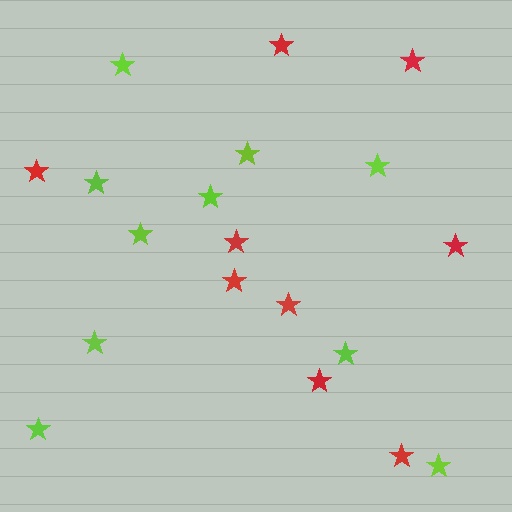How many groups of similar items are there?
There are 2 groups: one group of red stars (9) and one group of lime stars (10).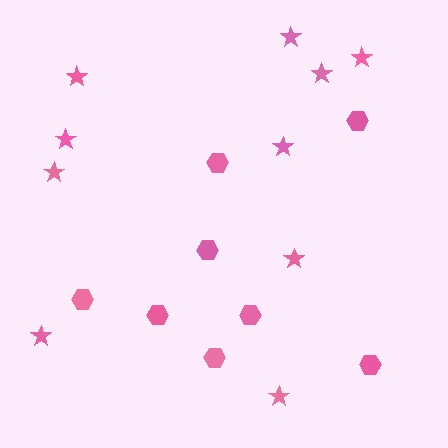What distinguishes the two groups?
There are 2 groups: one group of hexagons (8) and one group of stars (10).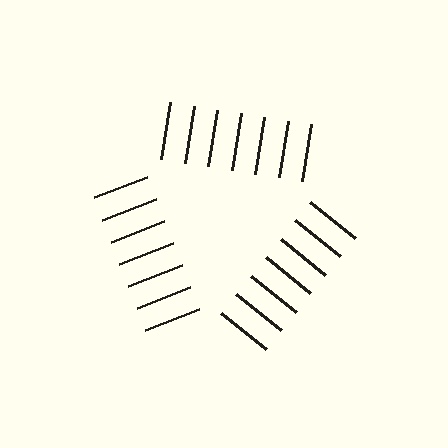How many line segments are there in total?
21 — 7 along each of the 3 edges.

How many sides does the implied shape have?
3 sides — the line-ends trace a triangle.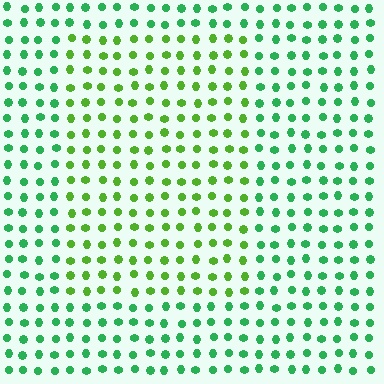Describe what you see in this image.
The image is filled with small green elements in a uniform arrangement. A rectangle-shaped region is visible where the elements are tinted to a slightly different hue, forming a subtle color boundary.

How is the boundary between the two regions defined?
The boundary is defined purely by a slight shift in hue (about 36 degrees). Spacing, size, and orientation are identical on both sides.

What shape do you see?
I see a rectangle.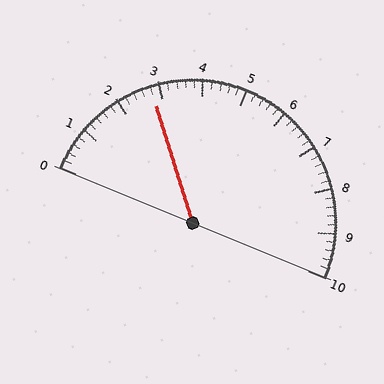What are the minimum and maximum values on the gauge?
The gauge ranges from 0 to 10.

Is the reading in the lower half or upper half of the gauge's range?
The reading is in the lower half of the range (0 to 10).